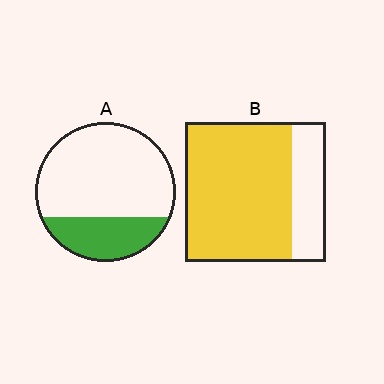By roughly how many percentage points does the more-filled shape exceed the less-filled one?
By roughly 50 percentage points (B over A).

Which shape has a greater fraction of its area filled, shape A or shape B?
Shape B.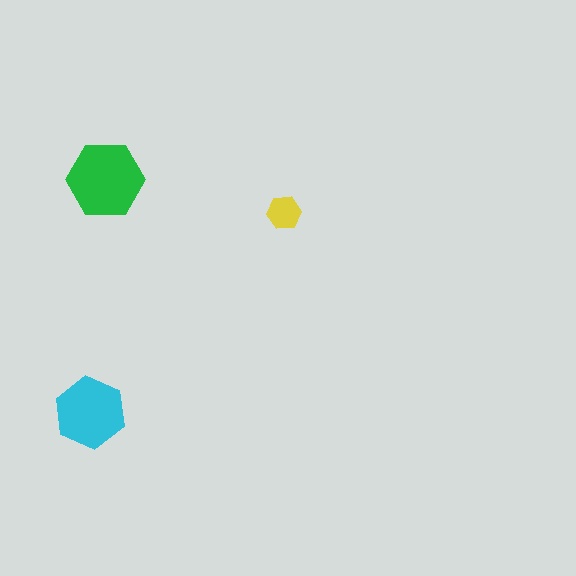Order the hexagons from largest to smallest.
the green one, the cyan one, the yellow one.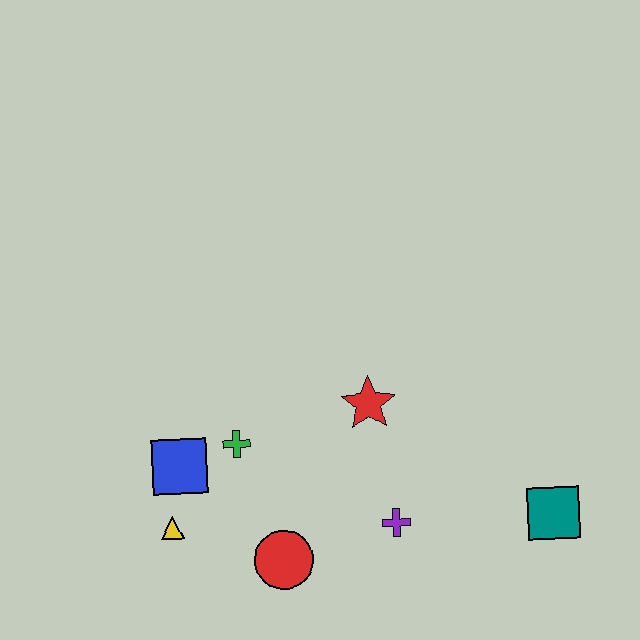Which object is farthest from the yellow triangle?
The teal square is farthest from the yellow triangle.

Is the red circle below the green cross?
Yes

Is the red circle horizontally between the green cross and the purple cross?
Yes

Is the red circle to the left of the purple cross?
Yes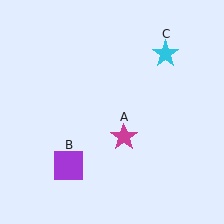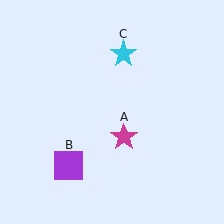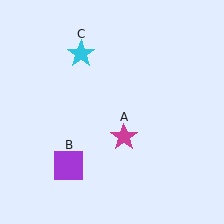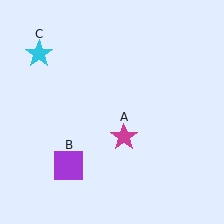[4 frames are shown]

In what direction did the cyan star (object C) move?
The cyan star (object C) moved left.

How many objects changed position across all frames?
1 object changed position: cyan star (object C).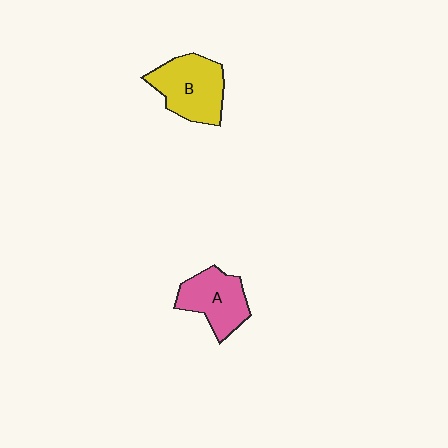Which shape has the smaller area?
Shape A (pink).